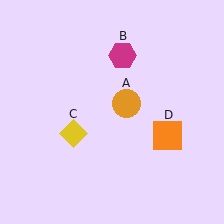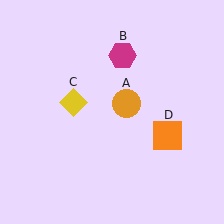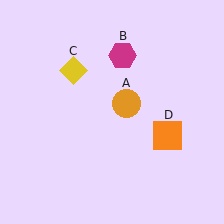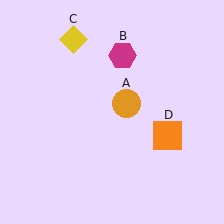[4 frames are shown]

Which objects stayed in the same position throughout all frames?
Orange circle (object A) and magenta hexagon (object B) and orange square (object D) remained stationary.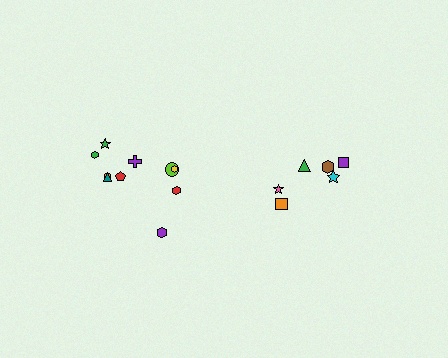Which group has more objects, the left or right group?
The left group.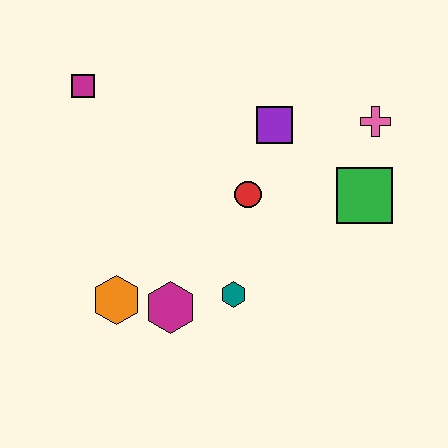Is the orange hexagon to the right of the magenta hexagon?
No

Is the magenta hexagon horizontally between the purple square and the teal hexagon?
No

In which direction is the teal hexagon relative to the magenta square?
The teal hexagon is below the magenta square.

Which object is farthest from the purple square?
The orange hexagon is farthest from the purple square.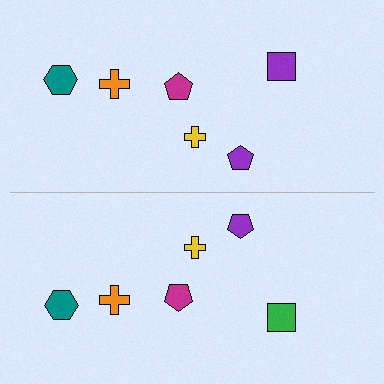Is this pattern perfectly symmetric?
No, the pattern is not perfectly symmetric. The green square on the bottom side breaks the symmetry — its mirror counterpart is purple.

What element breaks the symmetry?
The green square on the bottom side breaks the symmetry — its mirror counterpart is purple.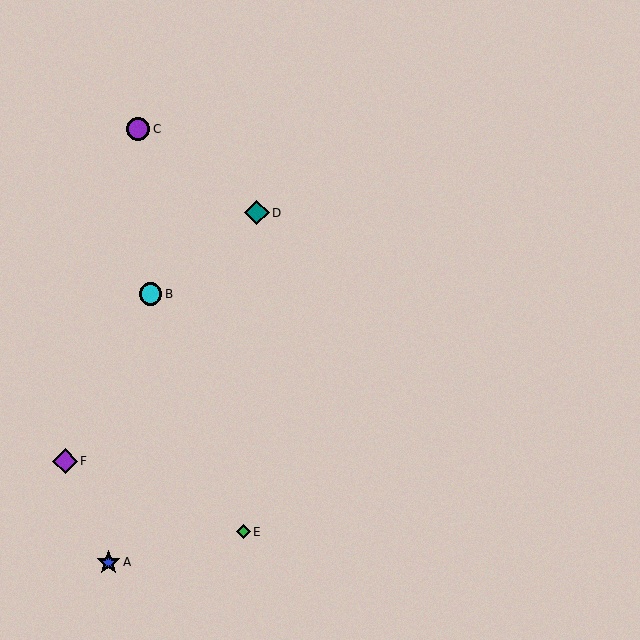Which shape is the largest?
The purple diamond (labeled F) is the largest.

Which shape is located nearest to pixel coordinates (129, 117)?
The purple circle (labeled C) at (138, 129) is nearest to that location.